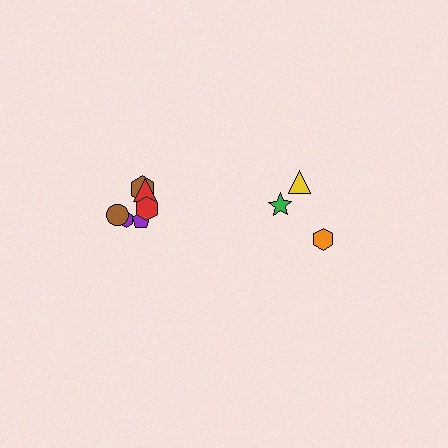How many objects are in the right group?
There are 3 objects.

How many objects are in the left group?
There are 6 objects.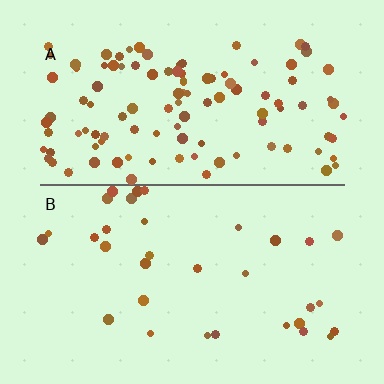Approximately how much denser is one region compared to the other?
Approximately 3.4× — region A over region B.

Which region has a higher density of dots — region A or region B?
A (the top).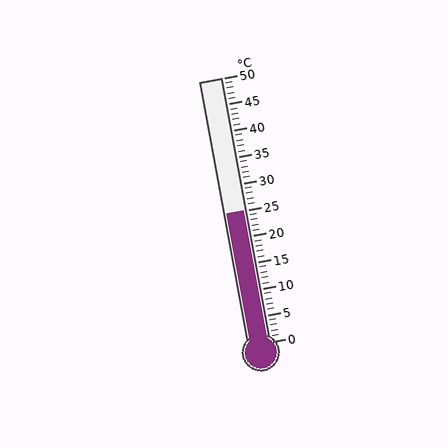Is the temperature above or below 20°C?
The temperature is above 20°C.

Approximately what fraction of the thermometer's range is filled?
The thermometer is filled to approximately 50% of its range.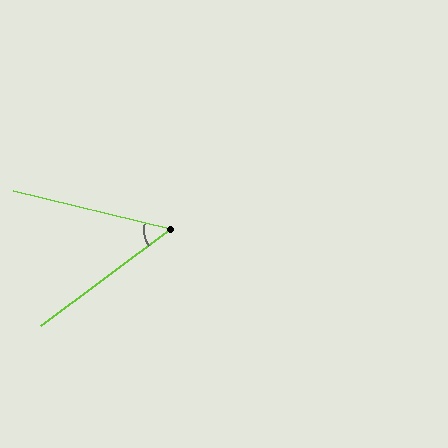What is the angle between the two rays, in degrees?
Approximately 50 degrees.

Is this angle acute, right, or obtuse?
It is acute.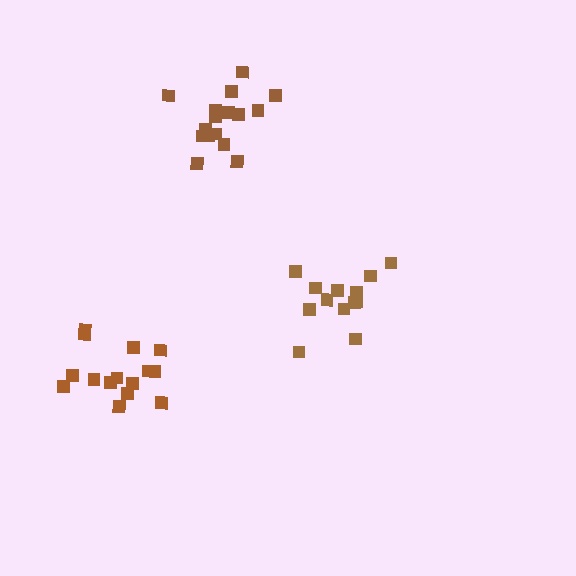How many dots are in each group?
Group 1: 15 dots, Group 2: 17 dots, Group 3: 13 dots (45 total).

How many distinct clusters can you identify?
There are 3 distinct clusters.